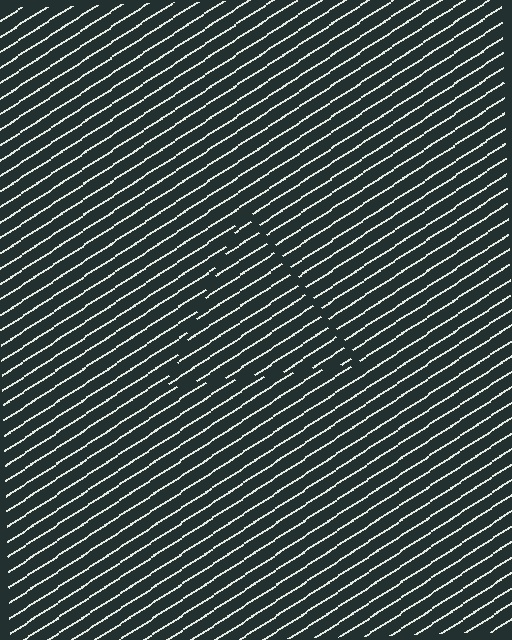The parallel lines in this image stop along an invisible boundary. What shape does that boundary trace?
An illusory triangle. The interior of the shape contains the same grating, shifted by half a period — the contour is defined by the phase discontinuity where line-ends from the inner and outer gratings abut.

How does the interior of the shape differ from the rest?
The interior of the shape contains the same grating, shifted by half a period — the contour is defined by the phase discontinuity where line-ends from the inner and outer gratings abut.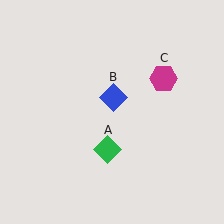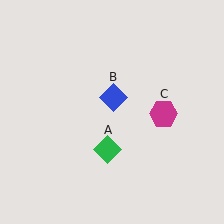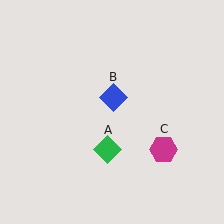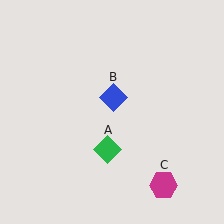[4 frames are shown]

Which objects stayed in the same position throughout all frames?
Green diamond (object A) and blue diamond (object B) remained stationary.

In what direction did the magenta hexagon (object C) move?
The magenta hexagon (object C) moved down.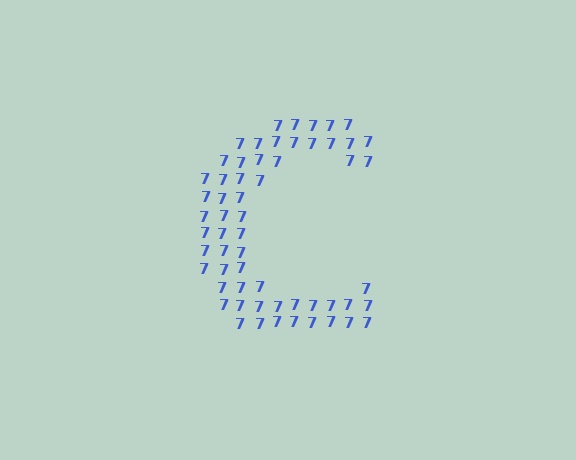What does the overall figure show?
The overall figure shows the letter C.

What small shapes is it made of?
It is made of small digit 7's.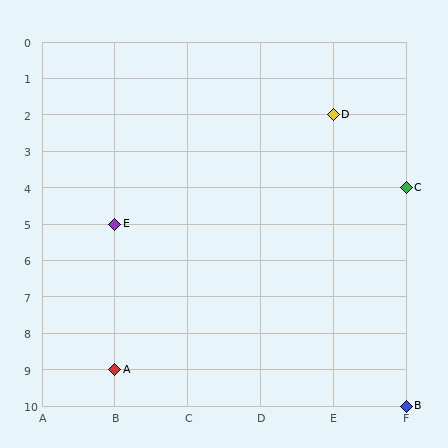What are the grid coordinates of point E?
Point E is at grid coordinates (B, 5).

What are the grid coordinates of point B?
Point B is at grid coordinates (F, 10).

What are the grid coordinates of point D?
Point D is at grid coordinates (E, 2).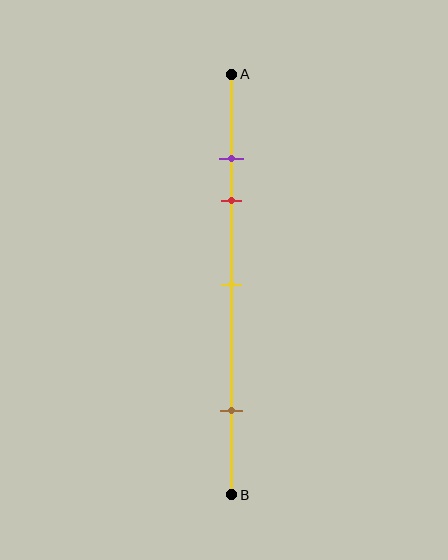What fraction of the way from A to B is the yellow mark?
The yellow mark is approximately 50% (0.5) of the way from A to B.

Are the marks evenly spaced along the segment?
No, the marks are not evenly spaced.